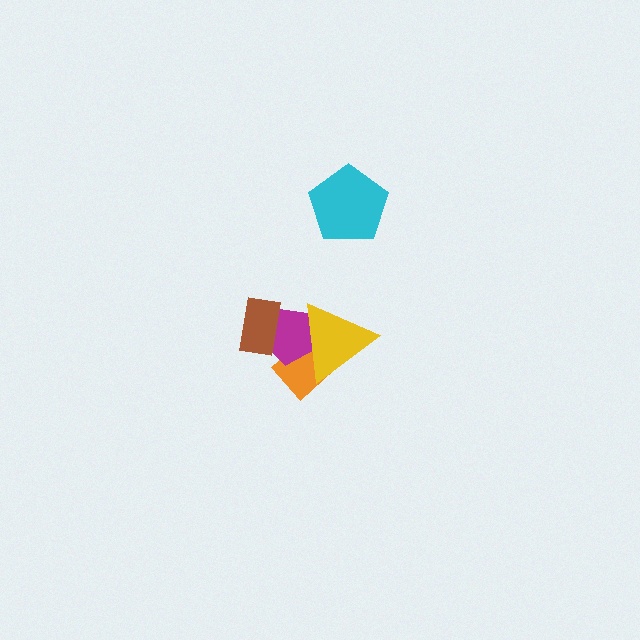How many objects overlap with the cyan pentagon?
0 objects overlap with the cyan pentagon.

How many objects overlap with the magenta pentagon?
3 objects overlap with the magenta pentagon.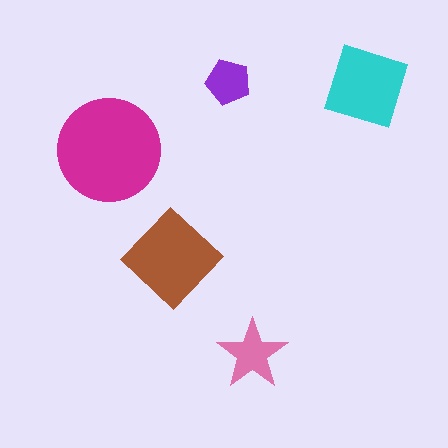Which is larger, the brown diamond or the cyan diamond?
The brown diamond.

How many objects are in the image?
There are 5 objects in the image.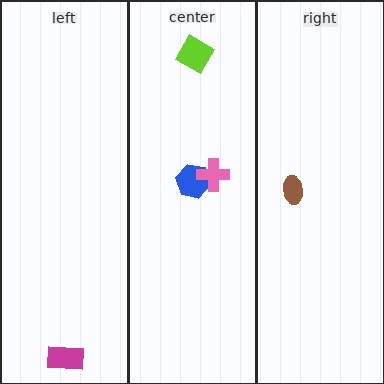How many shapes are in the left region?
1.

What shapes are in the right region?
The brown ellipse.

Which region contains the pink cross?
The center region.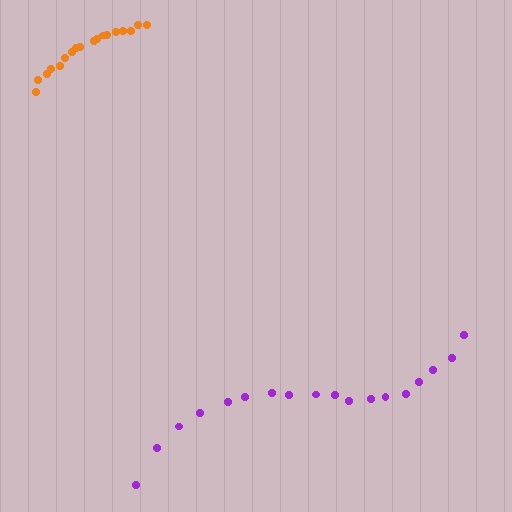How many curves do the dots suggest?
There are 2 distinct paths.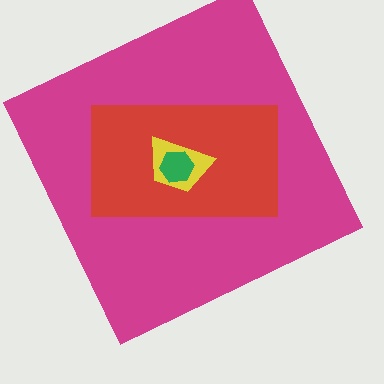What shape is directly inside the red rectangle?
The yellow trapezoid.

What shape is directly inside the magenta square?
The red rectangle.